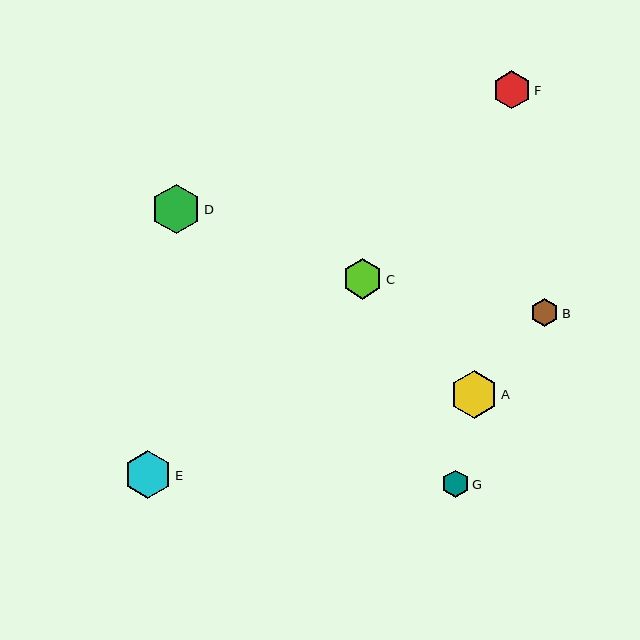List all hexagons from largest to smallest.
From largest to smallest: D, E, A, C, F, B, G.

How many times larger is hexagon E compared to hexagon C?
Hexagon E is approximately 1.2 times the size of hexagon C.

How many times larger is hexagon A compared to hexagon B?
Hexagon A is approximately 1.7 times the size of hexagon B.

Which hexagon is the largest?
Hexagon D is the largest with a size of approximately 50 pixels.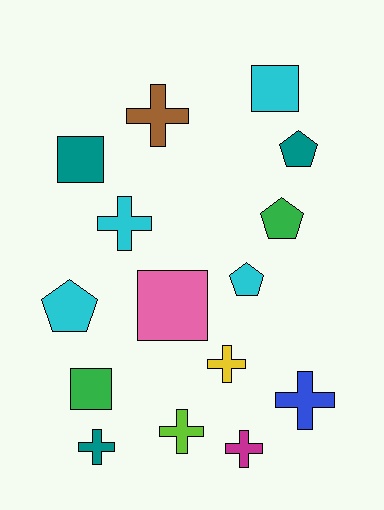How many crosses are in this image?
There are 7 crosses.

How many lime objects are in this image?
There is 1 lime object.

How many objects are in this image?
There are 15 objects.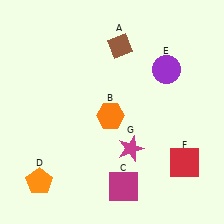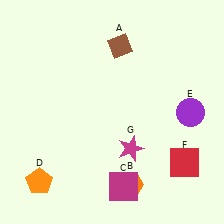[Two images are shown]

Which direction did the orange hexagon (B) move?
The orange hexagon (B) moved down.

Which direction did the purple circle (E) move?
The purple circle (E) moved down.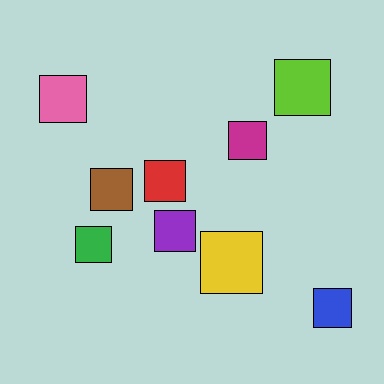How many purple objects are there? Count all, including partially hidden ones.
There is 1 purple object.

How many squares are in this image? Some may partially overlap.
There are 9 squares.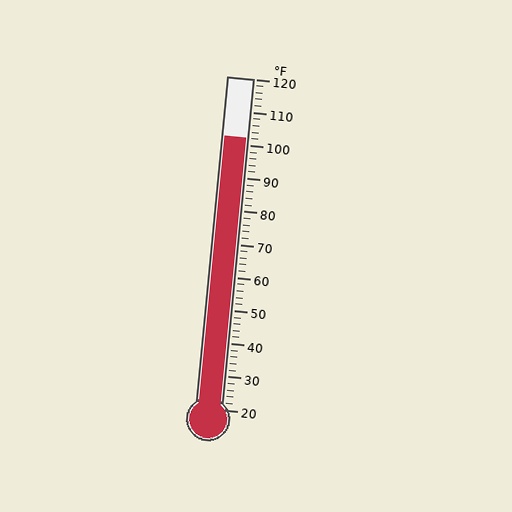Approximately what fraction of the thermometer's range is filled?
The thermometer is filled to approximately 80% of its range.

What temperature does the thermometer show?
The thermometer shows approximately 102°F.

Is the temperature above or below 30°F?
The temperature is above 30°F.